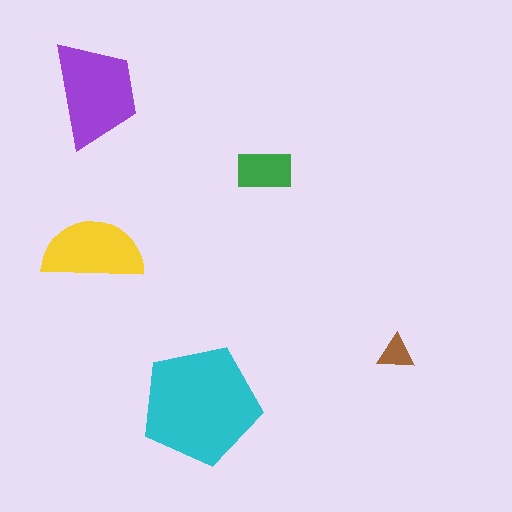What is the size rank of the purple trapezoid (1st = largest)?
2nd.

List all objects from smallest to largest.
The brown triangle, the green rectangle, the yellow semicircle, the purple trapezoid, the cyan pentagon.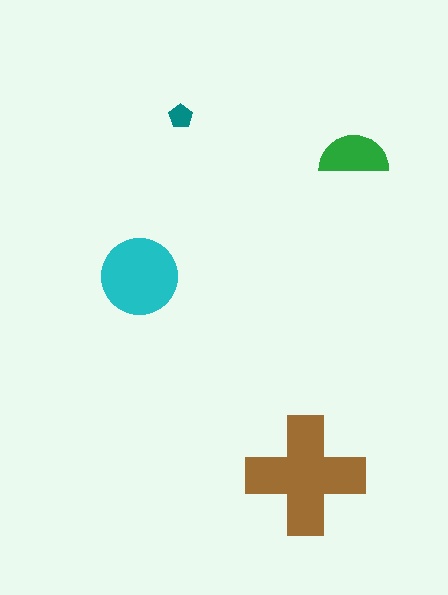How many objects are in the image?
There are 4 objects in the image.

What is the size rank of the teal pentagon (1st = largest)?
4th.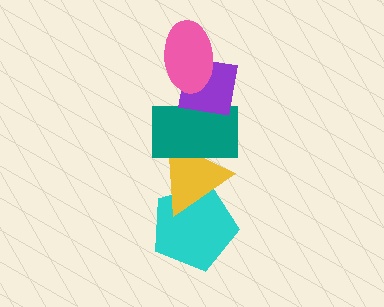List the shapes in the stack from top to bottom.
From top to bottom: the pink ellipse, the purple square, the teal rectangle, the yellow triangle, the cyan pentagon.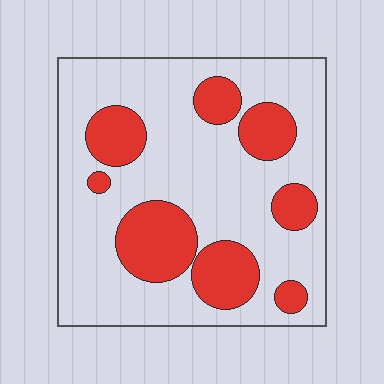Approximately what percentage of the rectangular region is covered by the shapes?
Approximately 25%.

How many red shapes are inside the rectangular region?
8.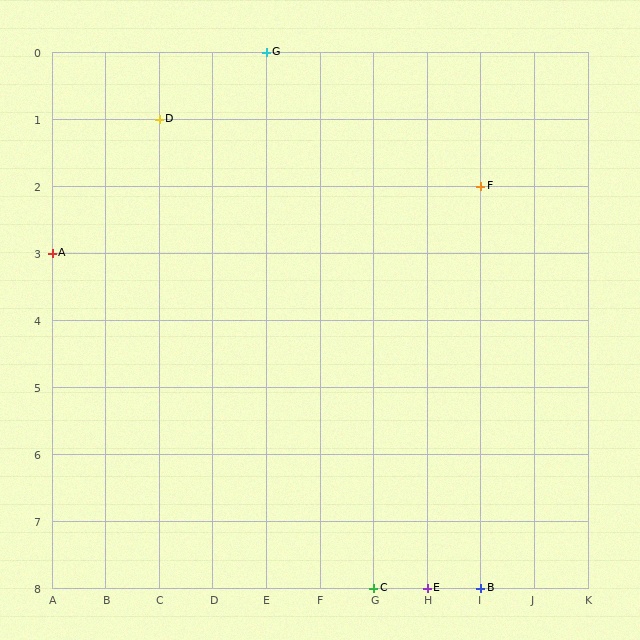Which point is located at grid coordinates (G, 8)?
Point C is at (G, 8).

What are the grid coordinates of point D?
Point D is at grid coordinates (C, 1).